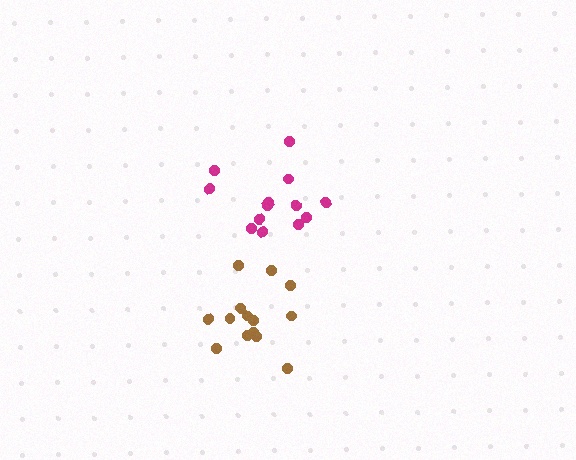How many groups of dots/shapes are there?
There are 2 groups.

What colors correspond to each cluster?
The clusters are colored: brown, magenta.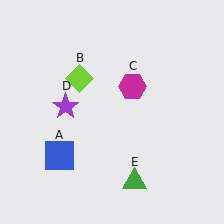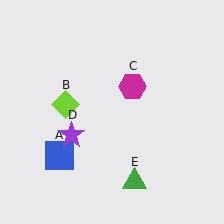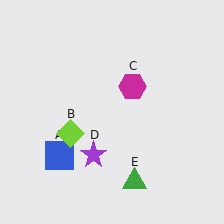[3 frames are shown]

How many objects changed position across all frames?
2 objects changed position: lime diamond (object B), purple star (object D).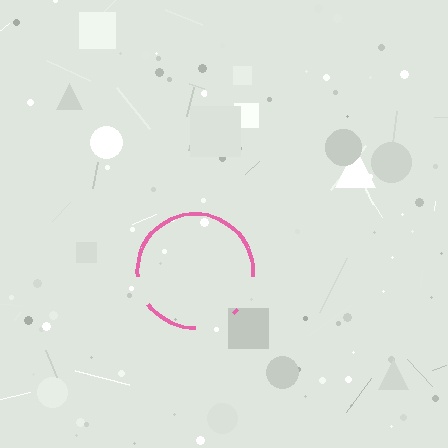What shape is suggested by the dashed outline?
The dashed outline suggests a circle.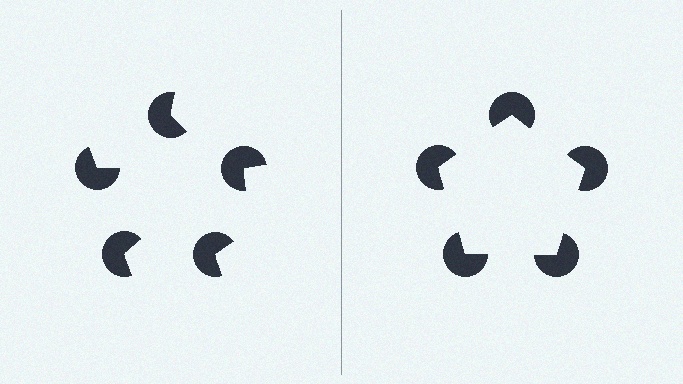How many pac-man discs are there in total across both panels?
10 — 5 on each side.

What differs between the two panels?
The pac-man discs are positioned identically on both sides; only the wedge orientations differ. On the right they align to a pentagon; on the left they are misaligned.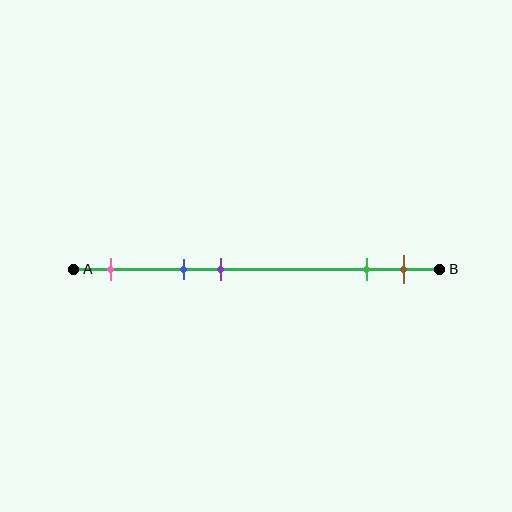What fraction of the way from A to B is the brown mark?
The brown mark is approximately 90% (0.9) of the way from A to B.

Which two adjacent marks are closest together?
The green and brown marks are the closest adjacent pair.